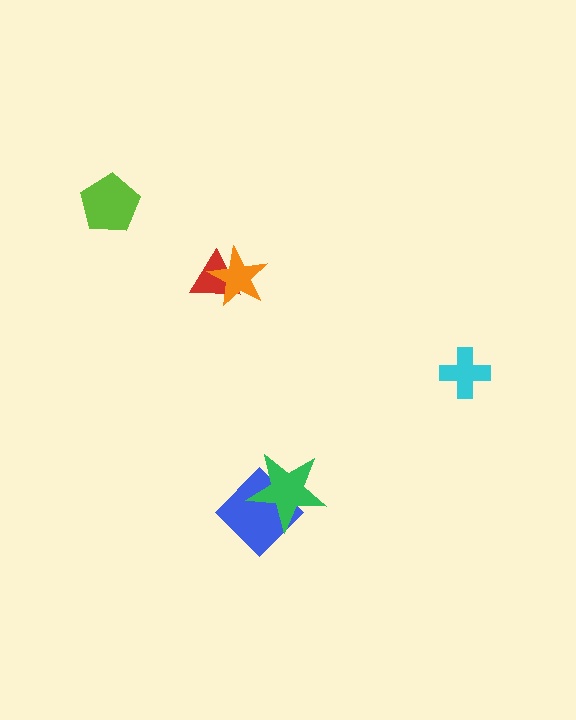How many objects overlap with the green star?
1 object overlaps with the green star.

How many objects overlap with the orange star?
1 object overlaps with the orange star.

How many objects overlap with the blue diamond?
1 object overlaps with the blue diamond.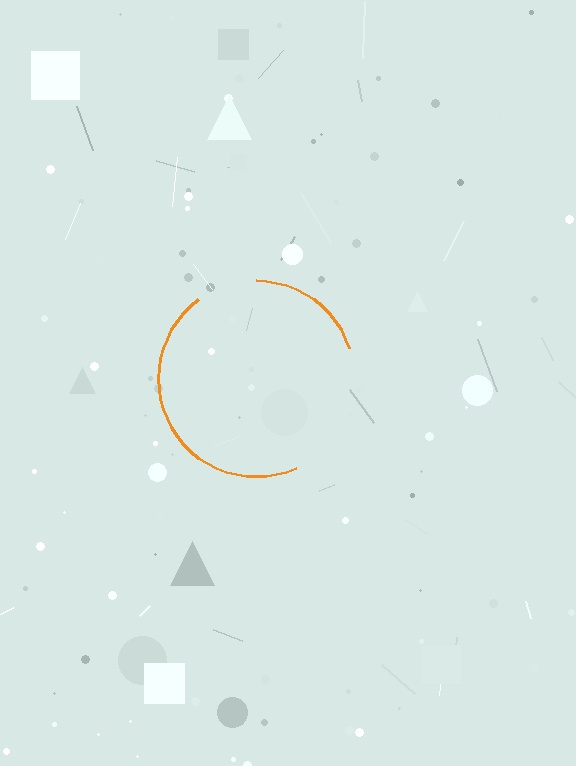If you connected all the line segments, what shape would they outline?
They would outline a circle.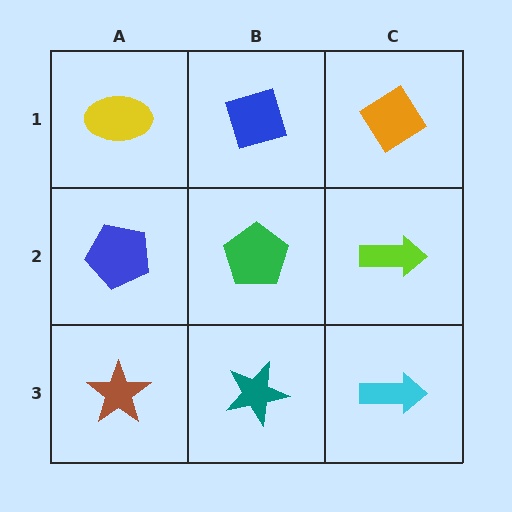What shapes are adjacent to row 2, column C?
An orange diamond (row 1, column C), a cyan arrow (row 3, column C), a green pentagon (row 2, column B).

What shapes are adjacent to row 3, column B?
A green pentagon (row 2, column B), a brown star (row 3, column A), a cyan arrow (row 3, column C).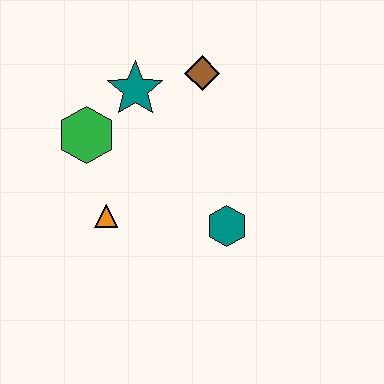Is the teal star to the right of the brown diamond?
No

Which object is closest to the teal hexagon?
The orange triangle is closest to the teal hexagon.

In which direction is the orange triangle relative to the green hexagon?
The orange triangle is below the green hexagon.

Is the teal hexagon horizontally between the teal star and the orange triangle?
No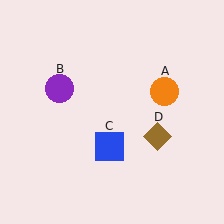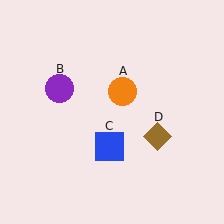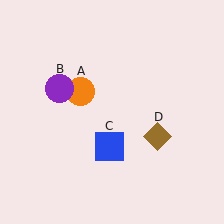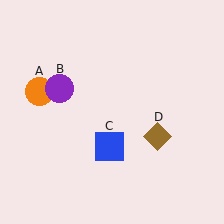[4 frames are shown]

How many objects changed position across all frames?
1 object changed position: orange circle (object A).